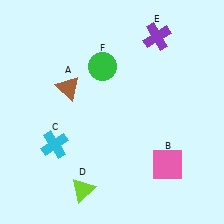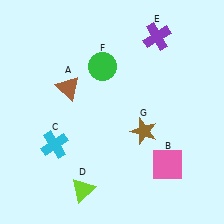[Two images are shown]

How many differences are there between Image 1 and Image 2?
There is 1 difference between the two images.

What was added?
A brown star (G) was added in Image 2.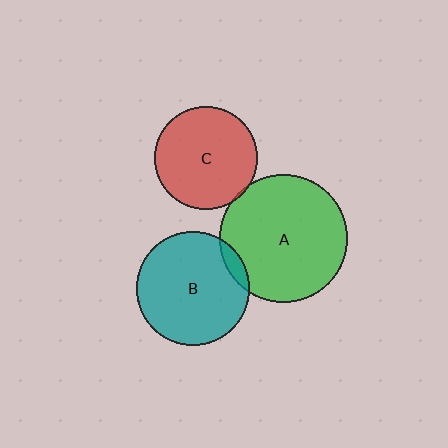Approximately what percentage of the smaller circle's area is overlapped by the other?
Approximately 5%.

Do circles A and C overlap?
Yes.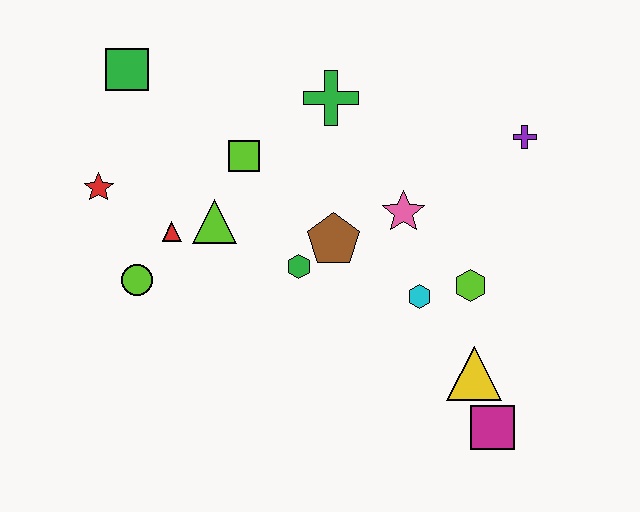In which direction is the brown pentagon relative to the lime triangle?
The brown pentagon is to the right of the lime triangle.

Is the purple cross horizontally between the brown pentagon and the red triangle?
No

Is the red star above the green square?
No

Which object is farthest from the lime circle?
The purple cross is farthest from the lime circle.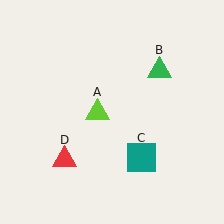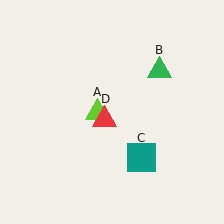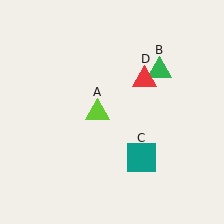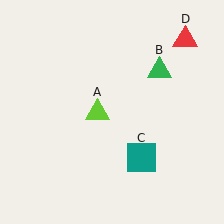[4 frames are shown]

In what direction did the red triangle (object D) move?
The red triangle (object D) moved up and to the right.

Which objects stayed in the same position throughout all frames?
Lime triangle (object A) and green triangle (object B) and teal square (object C) remained stationary.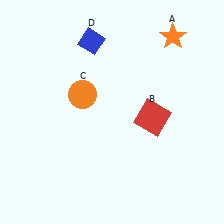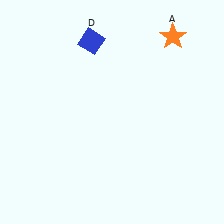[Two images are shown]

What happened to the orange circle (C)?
The orange circle (C) was removed in Image 2. It was in the top-left area of Image 1.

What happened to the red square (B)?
The red square (B) was removed in Image 2. It was in the bottom-right area of Image 1.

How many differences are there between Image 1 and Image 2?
There are 2 differences between the two images.